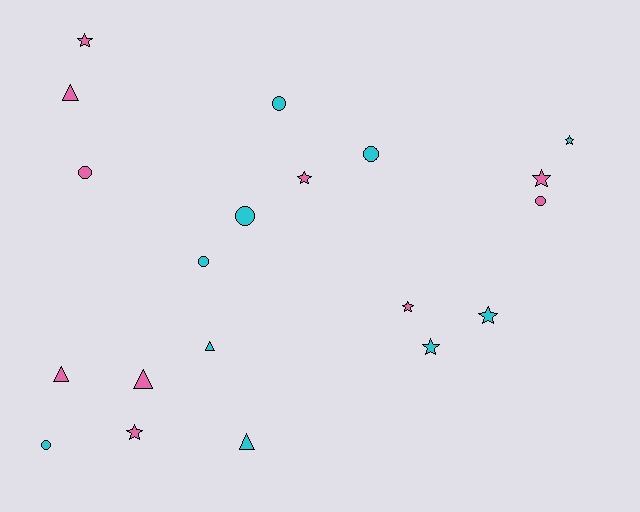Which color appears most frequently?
Pink, with 10 objects.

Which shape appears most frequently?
Star, with 8 objects.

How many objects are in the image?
There are 20 objects.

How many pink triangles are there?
There are 3 pink triangles.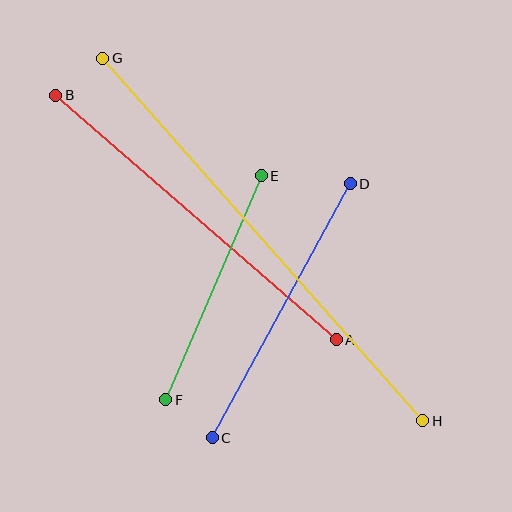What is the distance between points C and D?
The distance is approximately 289 pixels.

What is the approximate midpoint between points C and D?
The midpoint is at approximately (281, 311) pixels.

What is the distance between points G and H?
The distance is approximately 484 pixels.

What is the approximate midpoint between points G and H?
The midpoint is at approximately (263, 240) pixels.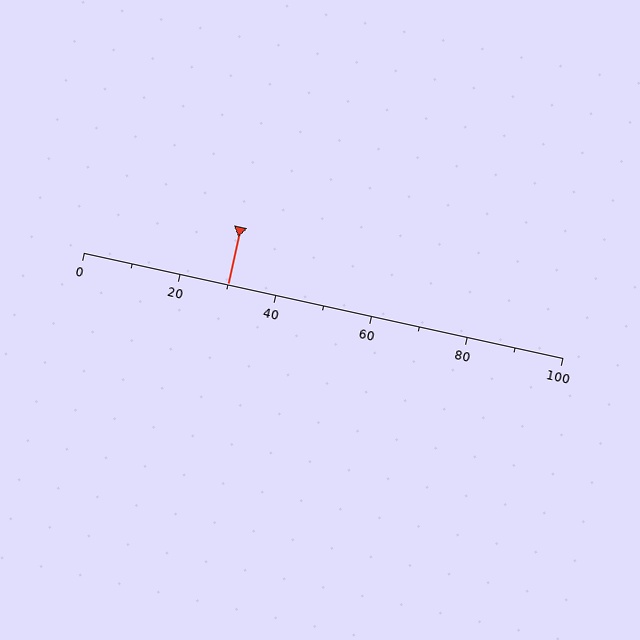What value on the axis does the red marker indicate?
The marker indicates approximately 30.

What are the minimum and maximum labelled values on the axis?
The axis runs from 0 to 100.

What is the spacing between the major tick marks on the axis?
The major ticks are spaced 20 apart.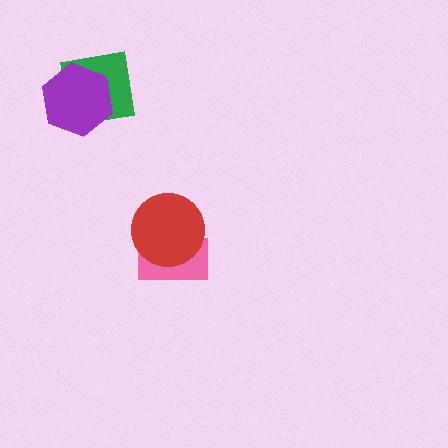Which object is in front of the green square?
The purple hexagon is in front of the green square.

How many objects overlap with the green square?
1 object overlaps with the green square.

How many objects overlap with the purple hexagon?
1 object overlaps with the purple hexagon.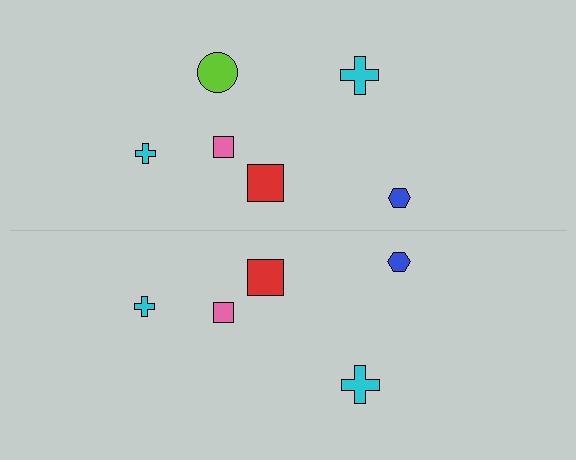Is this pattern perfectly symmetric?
No, the pattern is not perfectly symmetric. A lime circle is missing from the bottom side.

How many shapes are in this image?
There are 11 shapes in this image.